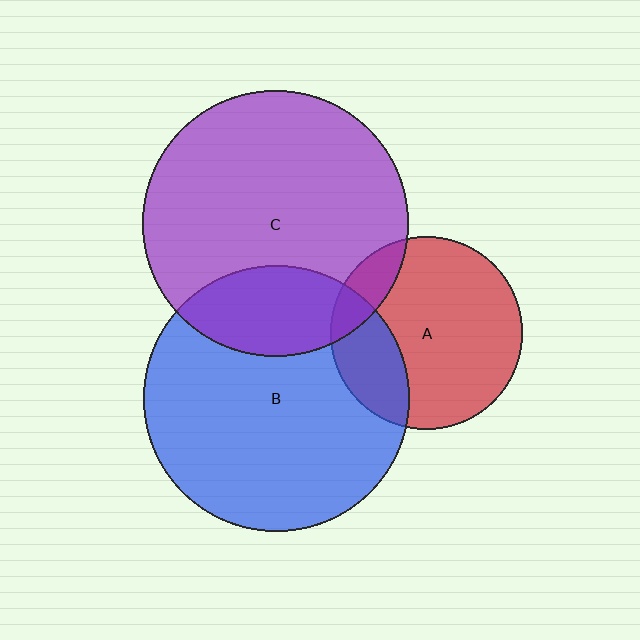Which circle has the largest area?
Circle B (blue).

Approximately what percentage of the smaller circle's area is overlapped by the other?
Approximately 15%.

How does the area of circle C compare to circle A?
Approximately 1.9 times.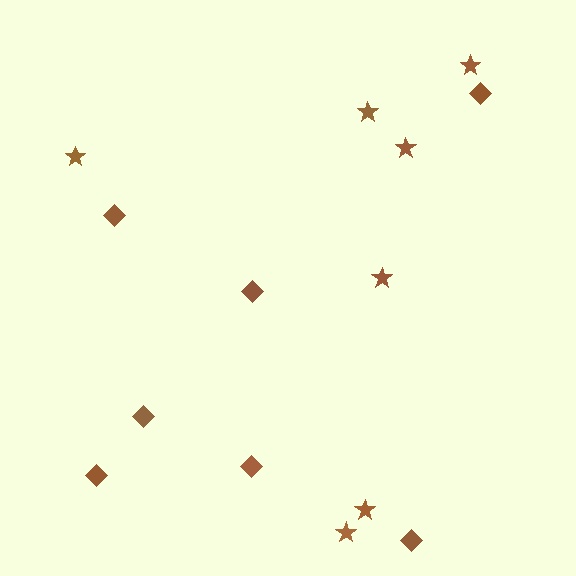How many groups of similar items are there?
There are 2 groups: one group of diamonds (7) and one group of stars (7).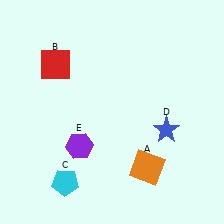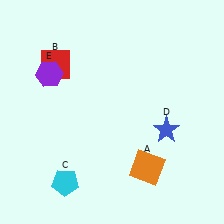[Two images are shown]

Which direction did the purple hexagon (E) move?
The purple hexagon (E) moved up.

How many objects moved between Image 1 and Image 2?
1 object moved between the two images.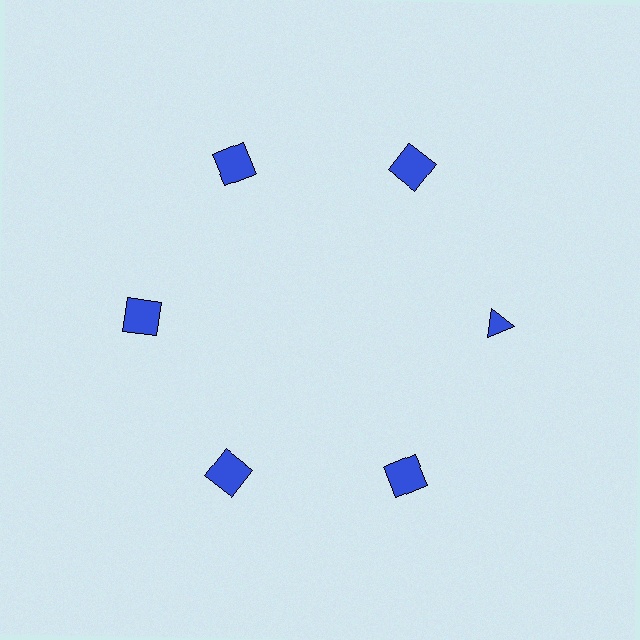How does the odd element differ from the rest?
It has a different shape: triangle instead of square.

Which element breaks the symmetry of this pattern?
The blue triangle at roughly the 3 o'clock position breaks the symmetry. All other shapes are blue squares.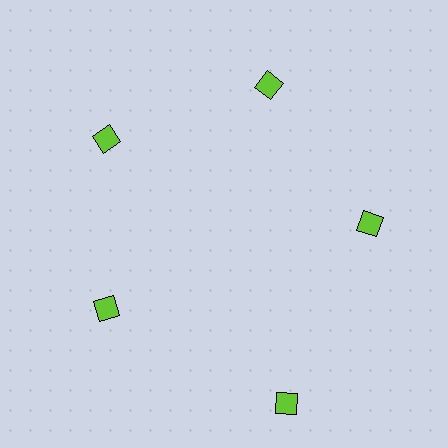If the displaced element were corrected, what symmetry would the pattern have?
It would have 5-fold rotational symmetry — the pattern would map onto itself every 72 degrees.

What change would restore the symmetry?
The symmetry would be restored by moving it inward, back onto the ring so that all 5 diamonds sit at equal angles and equal distance from the center.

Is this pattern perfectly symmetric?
No. The 5 lime diamonds are arranged in a ring, but one element near the 5 o'clock position is pushed outward from the center, breaking the 5-fold rotational symmetry.